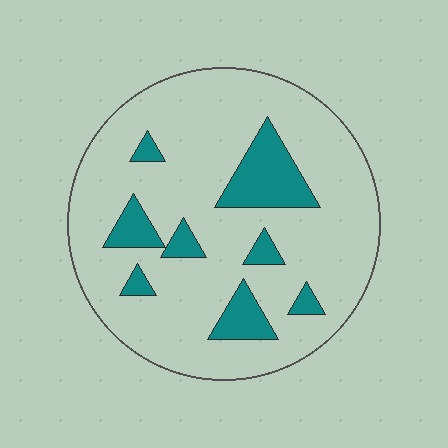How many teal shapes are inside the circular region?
8.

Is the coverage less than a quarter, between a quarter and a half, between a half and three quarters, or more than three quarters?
Less than a quarter.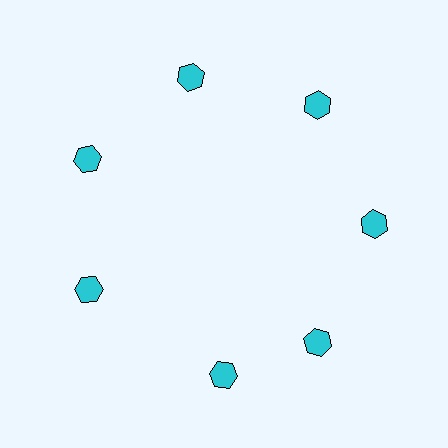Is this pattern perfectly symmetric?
No. The 7 cyan hexagons are arranged in a ring, but one element near the 6 o'clock position is rotated out of alignment along the ring, breaking the 7-fold rotational symmetry.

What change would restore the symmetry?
The symmetry would be restored by rotating it back into even spacing with its neighbors so that all 7 hexagons sit at equal angles and equal distance from the center.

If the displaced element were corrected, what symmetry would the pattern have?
It would have 7-fold rotational symmetry — the pattern would map onto itself every 51 degrees.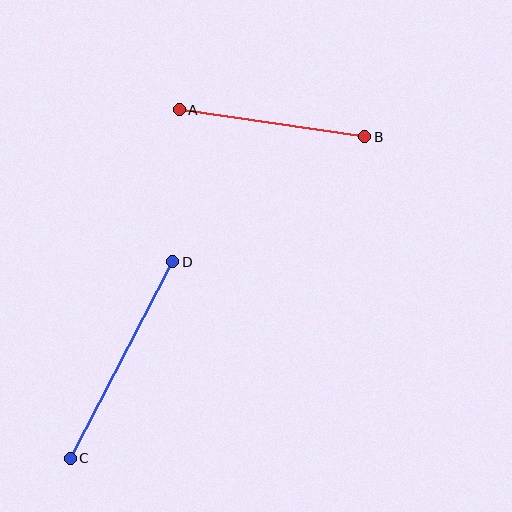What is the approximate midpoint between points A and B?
The midpoint is at approximately (272, 123) pixels.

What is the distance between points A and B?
The distance is approximately 188 pixels.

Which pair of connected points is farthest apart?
Points C and D are farthest apart.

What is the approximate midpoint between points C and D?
The midpoint is at approximately (121, 360) pixels.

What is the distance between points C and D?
The distance is approximately 222 pixels.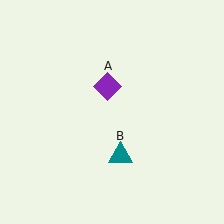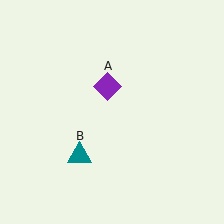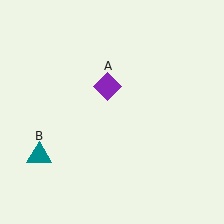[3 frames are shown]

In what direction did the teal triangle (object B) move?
The teal triangle (object B) moved left.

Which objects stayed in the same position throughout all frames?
Purple diamond (object A) remained stationary.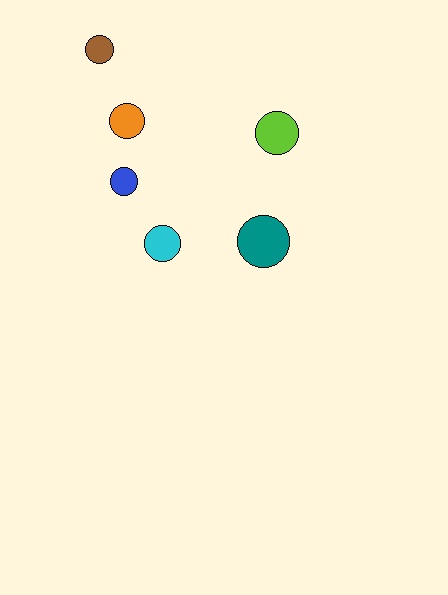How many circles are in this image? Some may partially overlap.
There are 6 circles.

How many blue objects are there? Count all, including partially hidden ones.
There is 1 blue object.